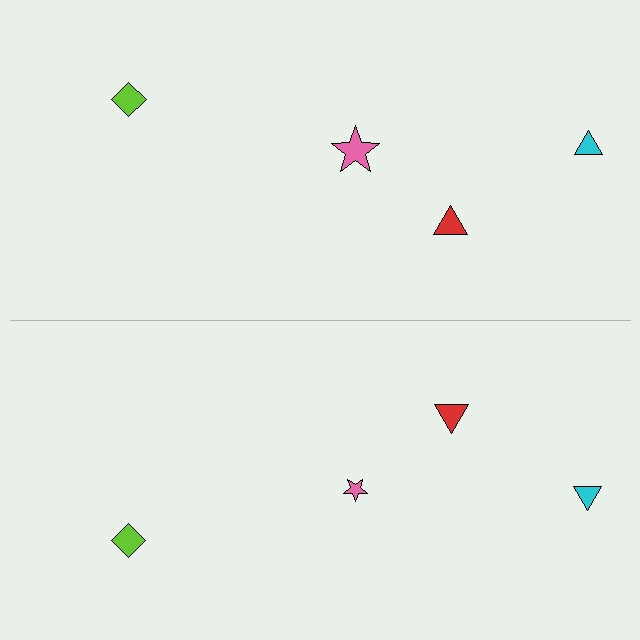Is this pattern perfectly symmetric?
No, the pattern is not perfectly symmetric. The pink star on the bottom side has a different size than its mirror counterpart.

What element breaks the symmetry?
The pink star on the bottom side has a different size than its mirror counterpart.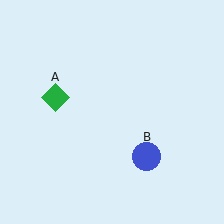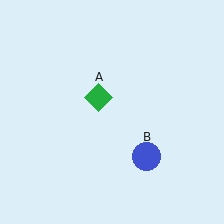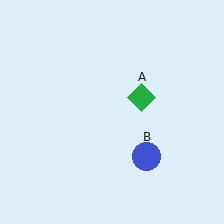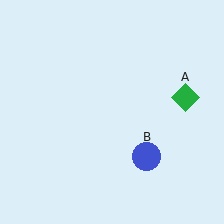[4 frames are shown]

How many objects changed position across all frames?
1 object changed position: green diamond (object A).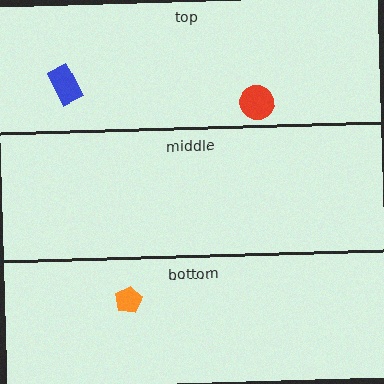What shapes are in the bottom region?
The orange pentagon.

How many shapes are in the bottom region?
1.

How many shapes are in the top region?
2.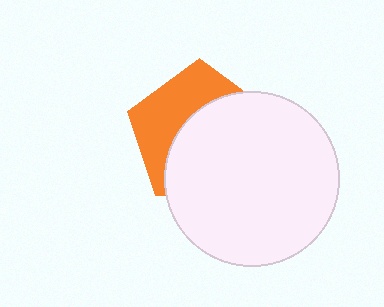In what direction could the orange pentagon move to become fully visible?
The orange pentagon could move toward the upper-left. That would shift it out from behind the white circle entirely.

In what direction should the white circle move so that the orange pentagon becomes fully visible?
The white circle should move toward the lower-right. That is the shortest direction to clear the overlap and leave the orange pentagon fully visible.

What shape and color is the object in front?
The object in front is a white circle.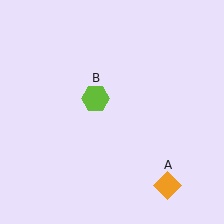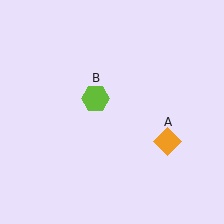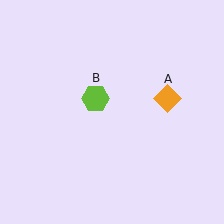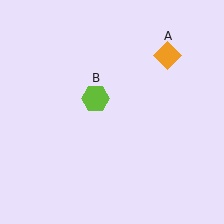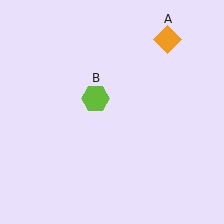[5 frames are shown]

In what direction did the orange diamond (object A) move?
The orange diamond (object A) moved up.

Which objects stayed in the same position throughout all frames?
Lime hexagon (object B) remained stationary.